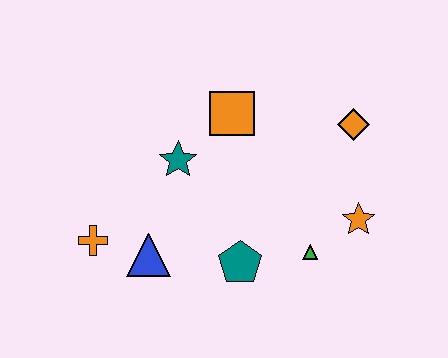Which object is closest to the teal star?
The orange square is closest to the teal star.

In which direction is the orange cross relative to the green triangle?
The orange cross is to the left of the green triangle.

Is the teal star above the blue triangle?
Yes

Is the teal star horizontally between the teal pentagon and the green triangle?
No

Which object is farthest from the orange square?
The orange cross is farthest from the orange square.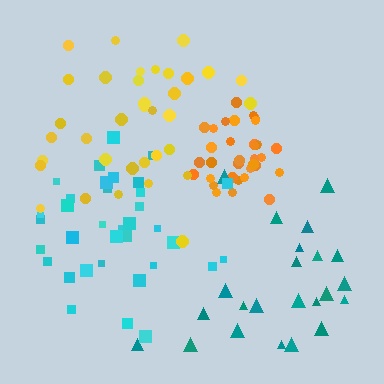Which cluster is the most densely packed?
Orange.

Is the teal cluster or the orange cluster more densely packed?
Orange.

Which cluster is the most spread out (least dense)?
Teal.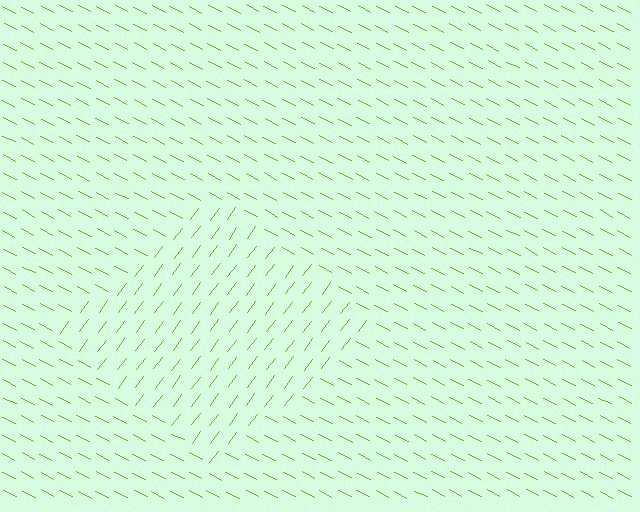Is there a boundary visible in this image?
Yes, there is a texture boundary formed by a change in line orientation.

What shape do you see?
I see a diamond.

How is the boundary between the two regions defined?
The boundary is defined purely by a change in line orientation (approximately 80 degrees difference). All lines are the same color and thickness.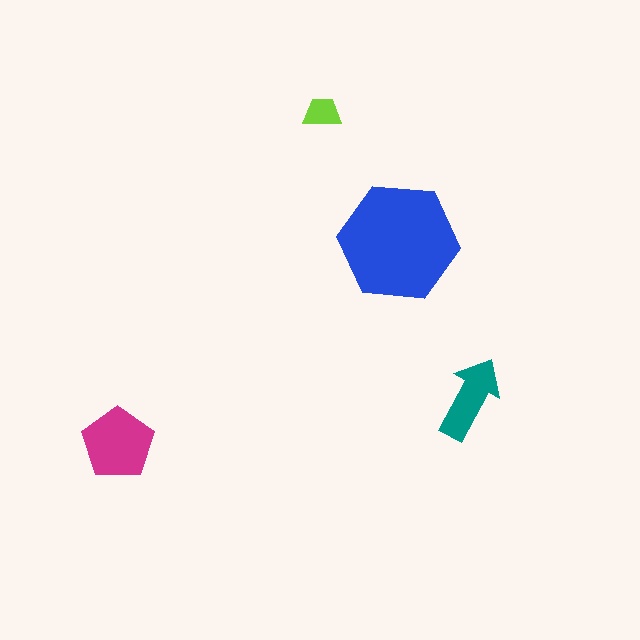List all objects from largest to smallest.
The blue hexagon, the magenta pentagon, the teal arrow, the lime trapezoid.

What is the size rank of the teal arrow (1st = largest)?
3rd.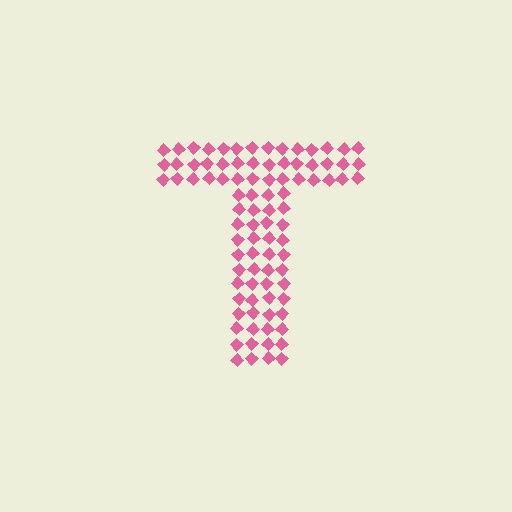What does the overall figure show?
The overall figure shows the letter T.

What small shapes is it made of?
It is made of small diamonds.